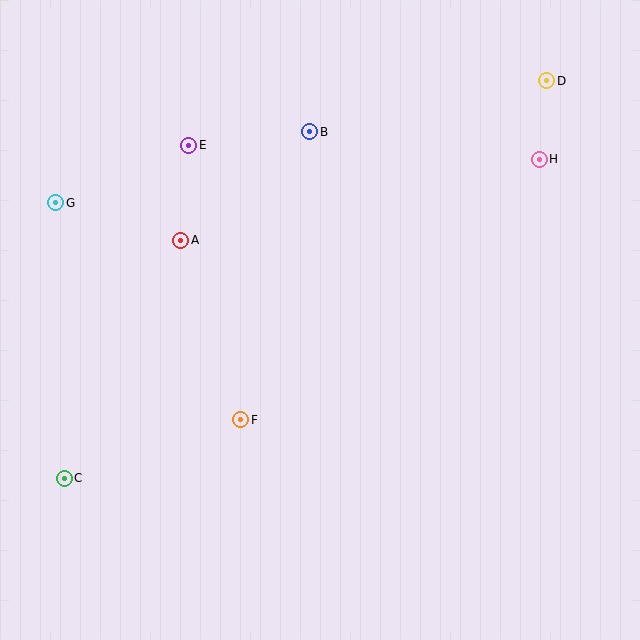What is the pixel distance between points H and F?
The distance between H and F is 396 pixels.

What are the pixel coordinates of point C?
Point C is at (64, 478).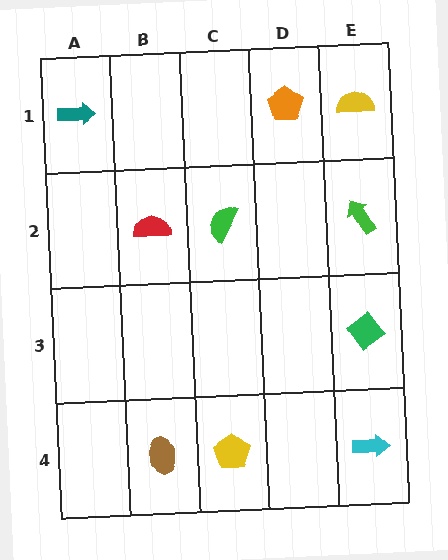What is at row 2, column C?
A green semicircle.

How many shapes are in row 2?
3 shapes.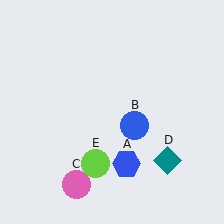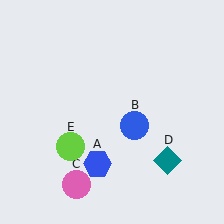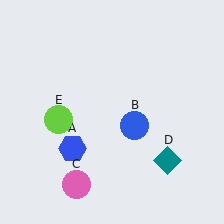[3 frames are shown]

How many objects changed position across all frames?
2 objects changed position: blue hexagon (object A), lime circle (object E).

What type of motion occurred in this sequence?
The blue hexagon (object A), lime circle (object E) rotated clockwise around the center of the scene.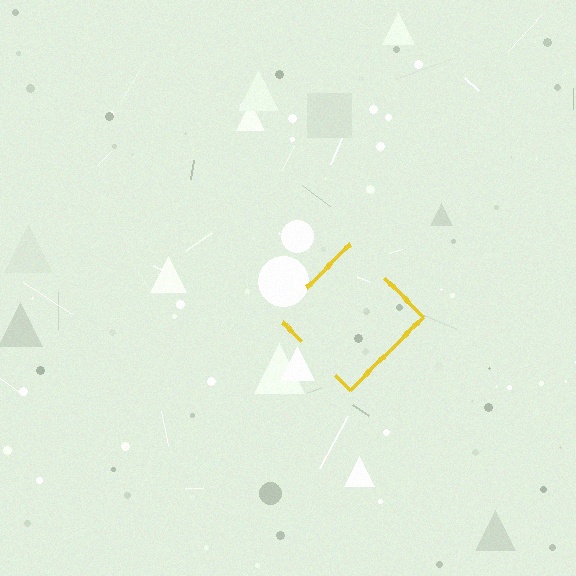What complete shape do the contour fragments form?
The contour fragments form a diamond.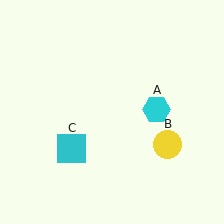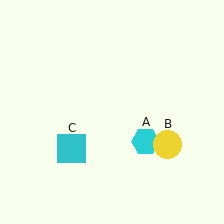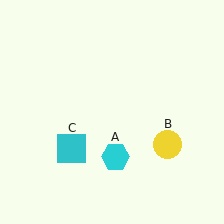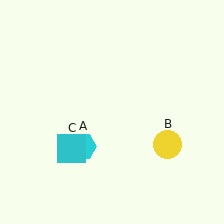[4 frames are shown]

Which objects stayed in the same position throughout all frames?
Yellow circle (object B) and cyan square (object C) remained stationary.